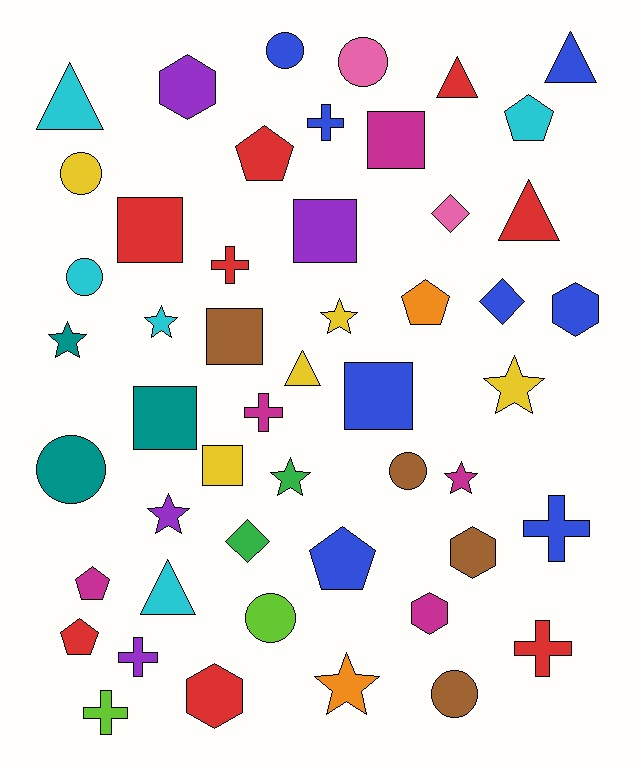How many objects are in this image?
There are 50 objects.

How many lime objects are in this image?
There are 2 lime objects.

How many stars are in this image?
There are 8 stars.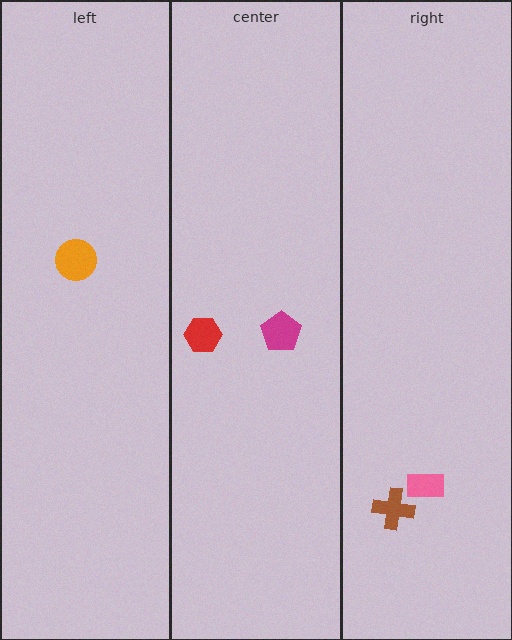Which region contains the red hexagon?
The center region.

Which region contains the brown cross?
The right region.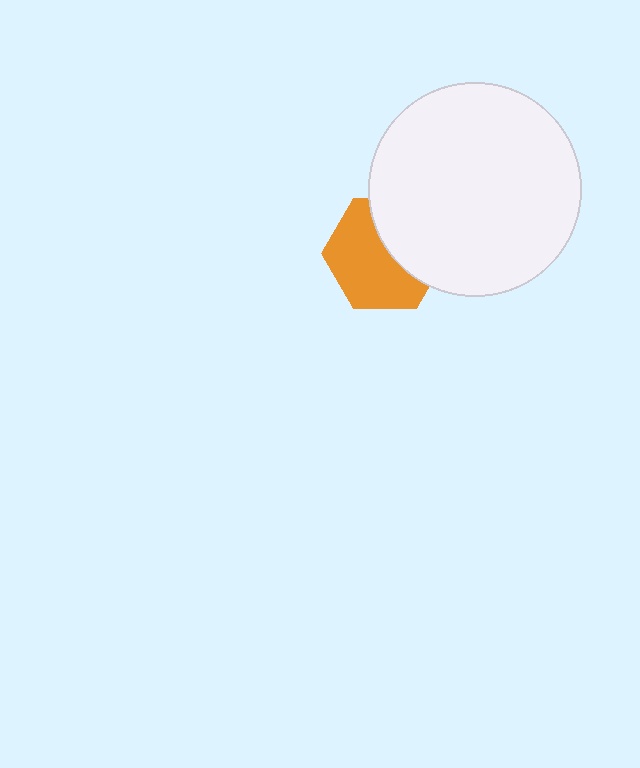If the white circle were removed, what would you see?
You would see the complete orange hexagon.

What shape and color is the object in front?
The object in front is a white circle.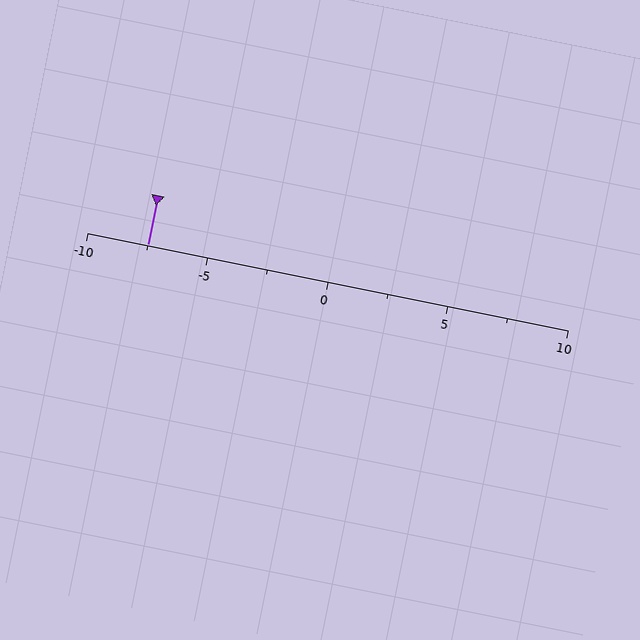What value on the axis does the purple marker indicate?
The marker indicates approximately -7.5.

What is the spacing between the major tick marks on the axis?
The major ticks are spaced 5 apart.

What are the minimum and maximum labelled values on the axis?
The axis runs from -10 to 10.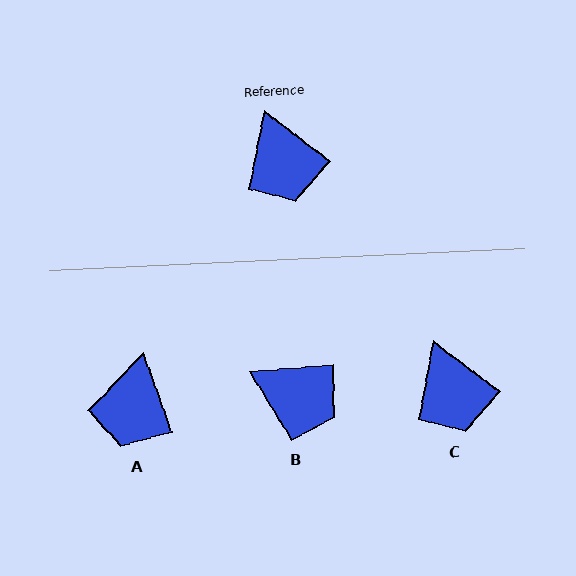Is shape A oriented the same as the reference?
No, it is off by about 33 degrees.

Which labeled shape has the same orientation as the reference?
C.